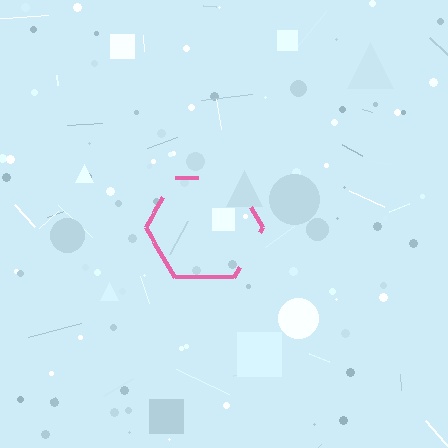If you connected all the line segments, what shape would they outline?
They would outline a hexagon.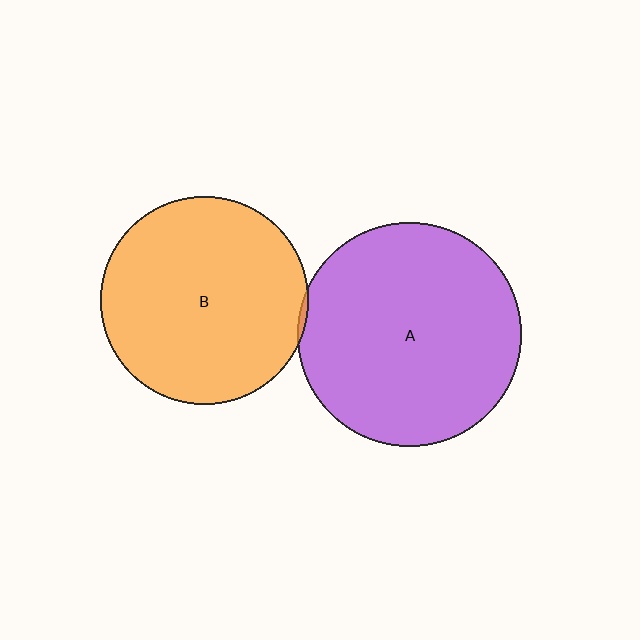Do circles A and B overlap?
Yes.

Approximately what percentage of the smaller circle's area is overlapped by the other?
Approximately 5%.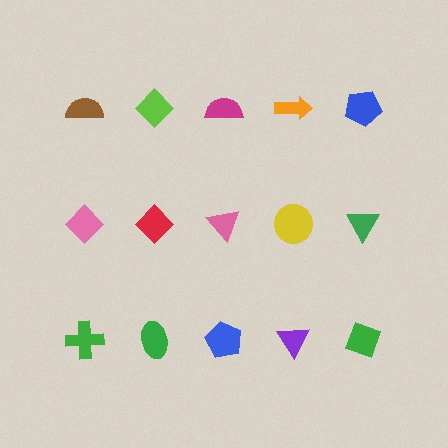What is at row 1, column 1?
A brown semicircle.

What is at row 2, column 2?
A red diamond.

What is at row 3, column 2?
A green ellipse.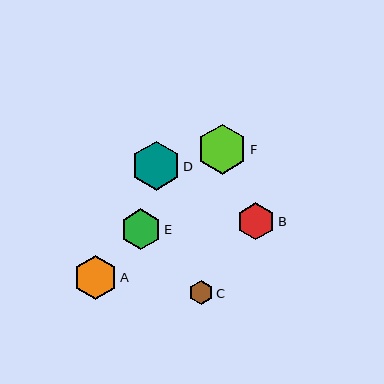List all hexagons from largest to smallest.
From largest to smallest: F, D, A, E, B, C.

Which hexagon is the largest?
Hexagon F is the largest with a size of approximately 50 pixels.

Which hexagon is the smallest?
Hexagon C is the smallest with a size of approximately 24 pixels.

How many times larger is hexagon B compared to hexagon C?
Hexagon B is approximately 1.5 times the size of hexagon C.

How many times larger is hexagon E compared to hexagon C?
Hexagon E is approximately 1.7 times the size of hexagon C.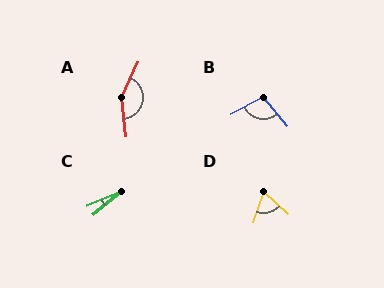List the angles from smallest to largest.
C (17°), D (66°), B (100°), A (149°).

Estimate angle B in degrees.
Approximately 100 degrees.